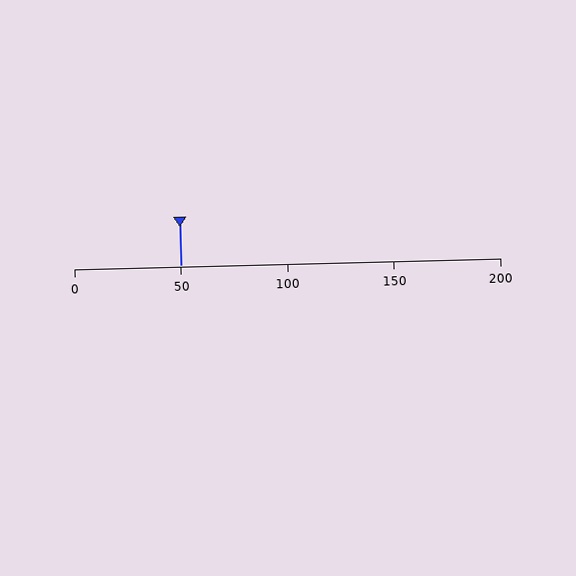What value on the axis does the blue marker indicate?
The marker indicates approximately 50.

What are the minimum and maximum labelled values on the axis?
The axis runs from 0 to 200.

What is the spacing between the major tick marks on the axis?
The major ticks are spaced 50 apart.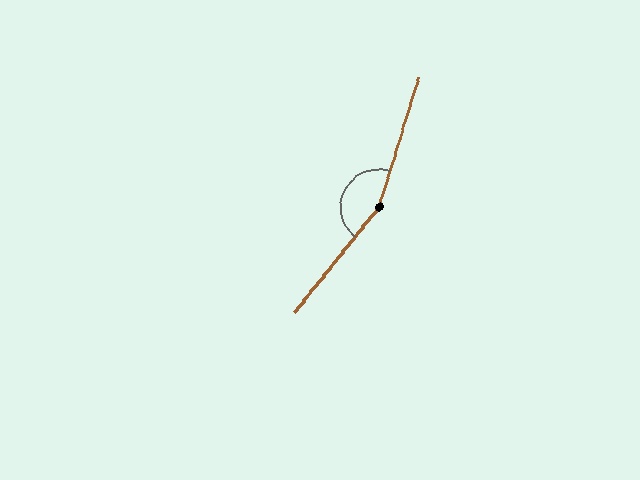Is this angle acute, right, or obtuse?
It is obtuse.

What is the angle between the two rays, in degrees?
Approximately 158 degrees.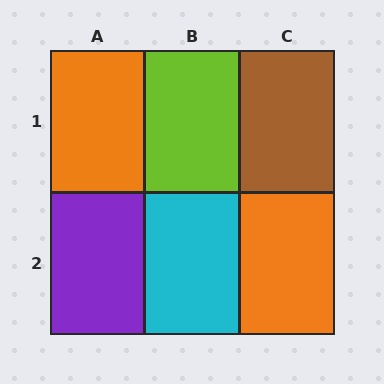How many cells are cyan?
1 cell is cyan.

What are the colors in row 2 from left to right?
Purple, cyan, orange.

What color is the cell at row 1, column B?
Lime.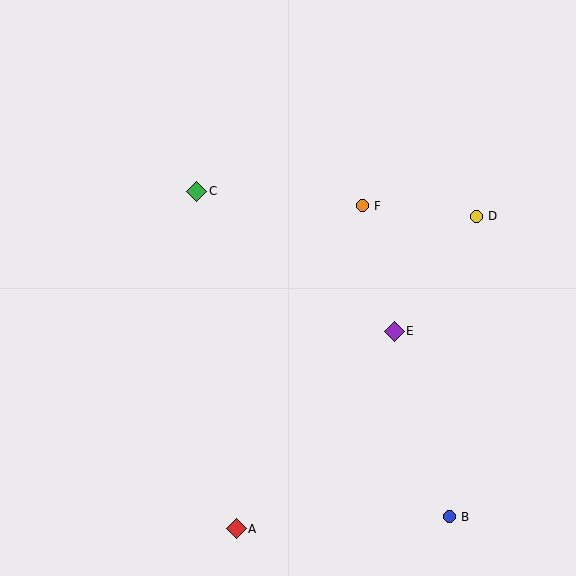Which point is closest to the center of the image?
Point F at (362, 206) is closest to the center.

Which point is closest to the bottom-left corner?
Point A is closest to the bottom-left corner.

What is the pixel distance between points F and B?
The distance between F and B is 323 pixels.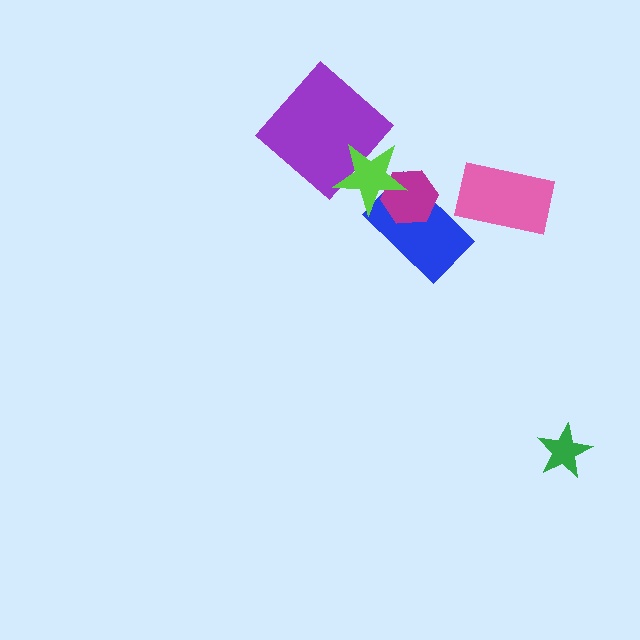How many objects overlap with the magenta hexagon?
2 objects overlap with the magenta hexagon.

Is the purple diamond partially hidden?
Yes, it is partially covered by another shape.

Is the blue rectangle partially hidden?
Yes, it is partially covered by another shape.